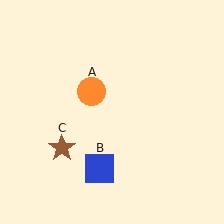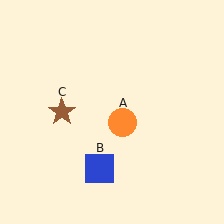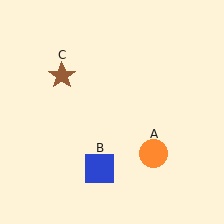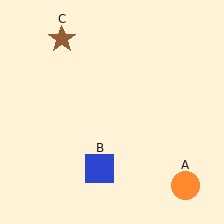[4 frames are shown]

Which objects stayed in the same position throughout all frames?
Blue square (object B) remained stationary.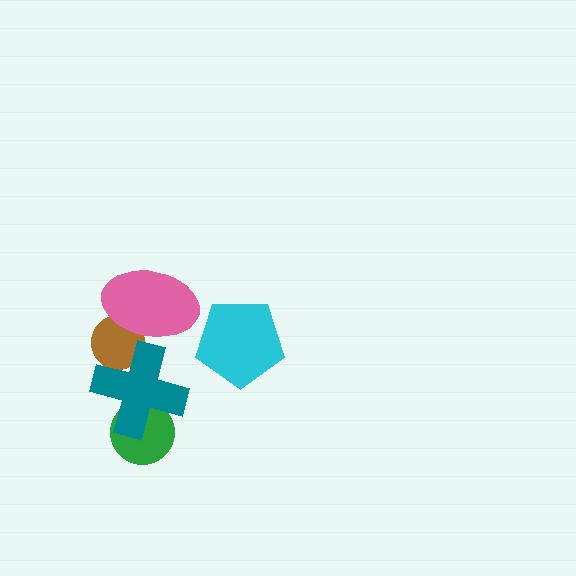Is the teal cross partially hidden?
Yes, it is partially covered by another shape.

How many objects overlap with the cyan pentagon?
0 objects overlap with the cyan pentagon.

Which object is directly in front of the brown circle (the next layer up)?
The teal cross is directly in front of the brown circle.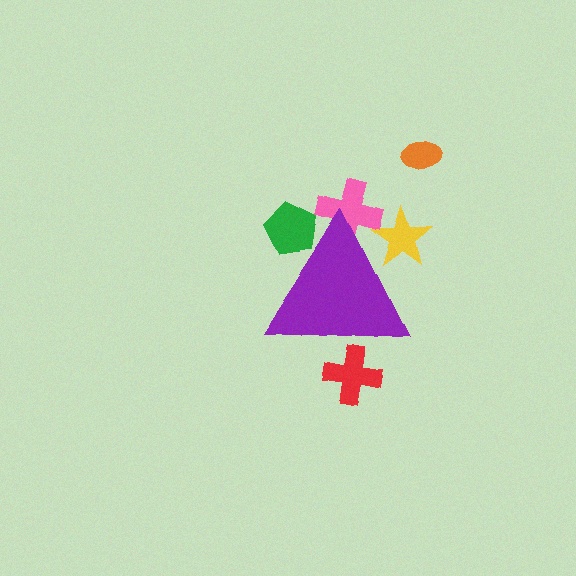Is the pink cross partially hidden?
Yes, the pink cross is partially hidden behind the purple triangle.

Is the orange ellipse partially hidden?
No, the orange ellipse is fully visible.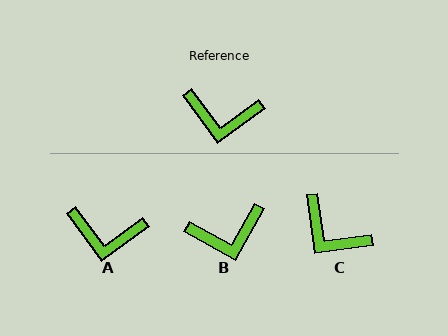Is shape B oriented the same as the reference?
No, it is off by about 24 degrees.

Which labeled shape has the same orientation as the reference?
A.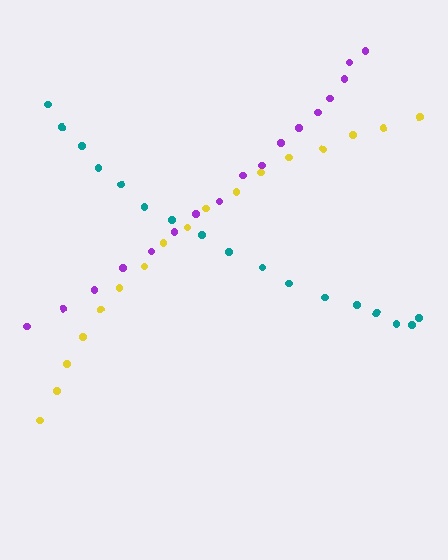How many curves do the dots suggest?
There are 3 distinct paths.